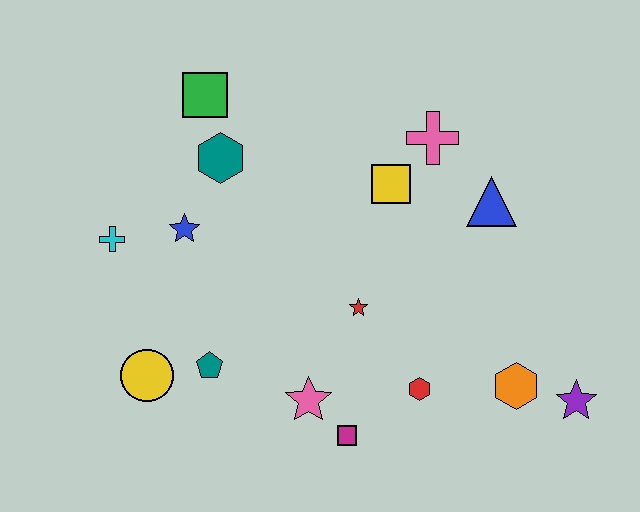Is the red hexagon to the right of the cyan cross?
Yes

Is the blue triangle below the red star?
No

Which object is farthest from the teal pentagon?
The purple star is farthest from the teal pentagon.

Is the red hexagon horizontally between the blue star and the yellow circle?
No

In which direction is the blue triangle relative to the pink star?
The blue triangle is above the pink star.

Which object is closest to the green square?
The teal hexagon is closest to the green square.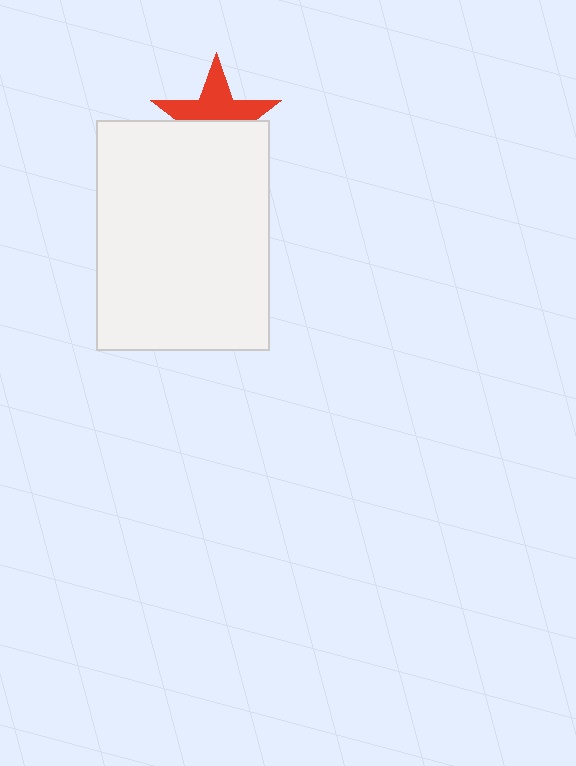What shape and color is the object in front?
The object in front is a white rectangle.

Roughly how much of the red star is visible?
About half of it is visible (roughly 51%).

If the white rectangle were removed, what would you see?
You would see the complete red star.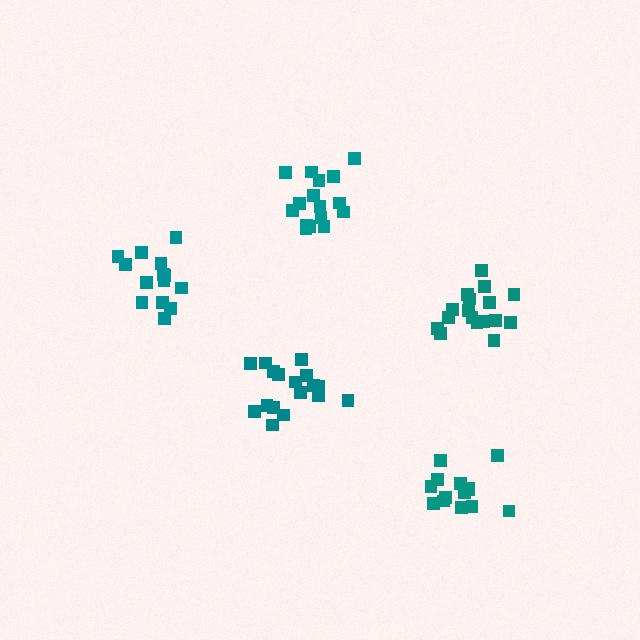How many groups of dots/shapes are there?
There are 5 groups.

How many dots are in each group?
Group 1: 14 dots, Group 2: 17 dots, Group 3: 16 dots, Group 4: 14 dots, Group 5: 17 dots (78 total).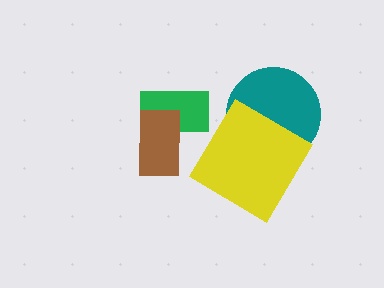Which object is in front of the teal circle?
The yellow diamond is in front of the teal circle.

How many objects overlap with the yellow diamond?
1 object overlaps with the yellow diamond.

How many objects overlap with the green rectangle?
1 object overlaps with the green rectangle.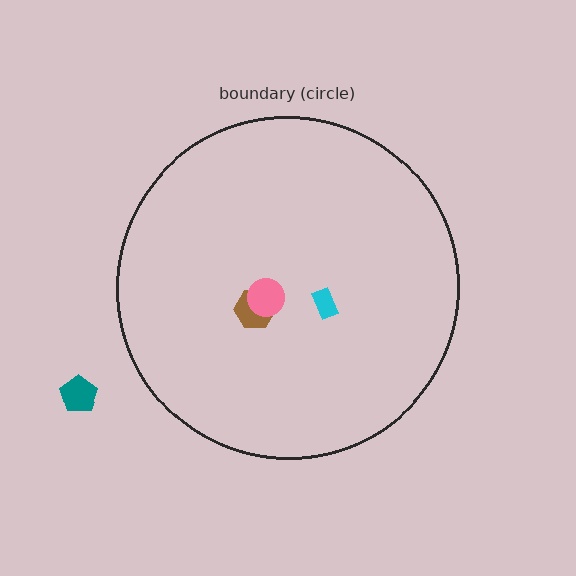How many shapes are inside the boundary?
3 inside, 1 outside.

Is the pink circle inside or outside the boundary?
Inside.